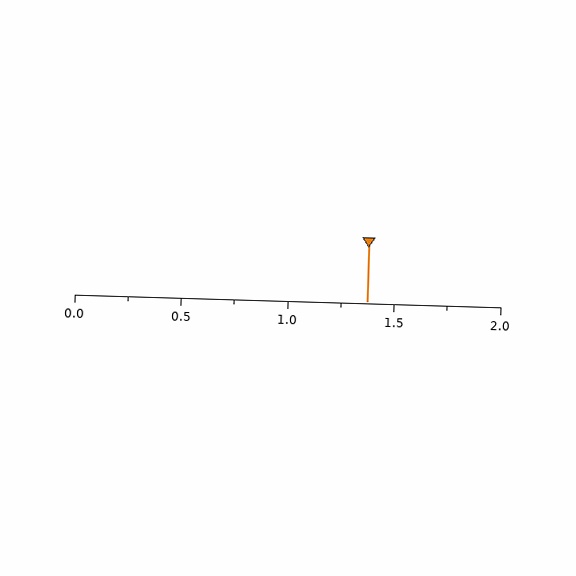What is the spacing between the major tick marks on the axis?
The major ticks are spaced 0.5 apart.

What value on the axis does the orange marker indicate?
The marker indicates approximately 1.38.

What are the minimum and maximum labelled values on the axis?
The axis runs from 0.0 to 2.0.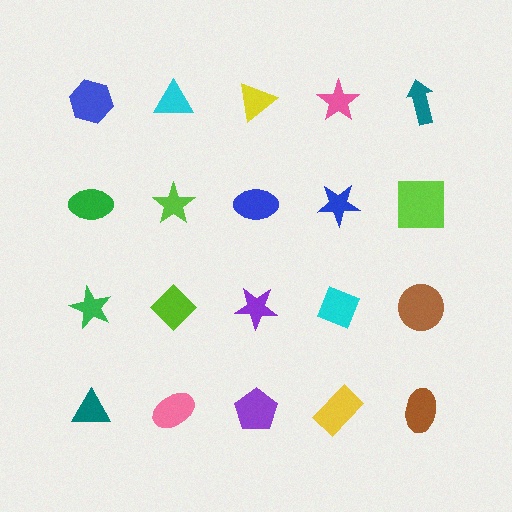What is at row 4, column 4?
A yellow rectangle.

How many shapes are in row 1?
5 shapes.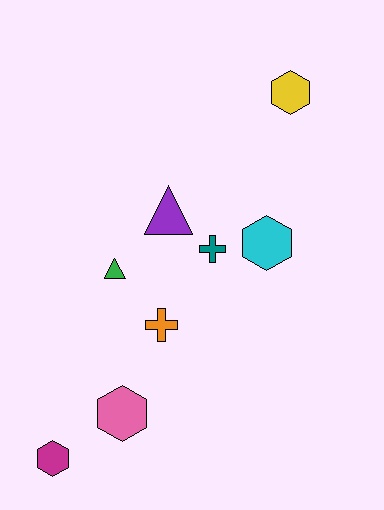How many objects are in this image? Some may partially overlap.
There are 8 objects.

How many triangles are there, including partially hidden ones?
There are 2 triangles.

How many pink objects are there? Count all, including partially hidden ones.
There is 1 pink object.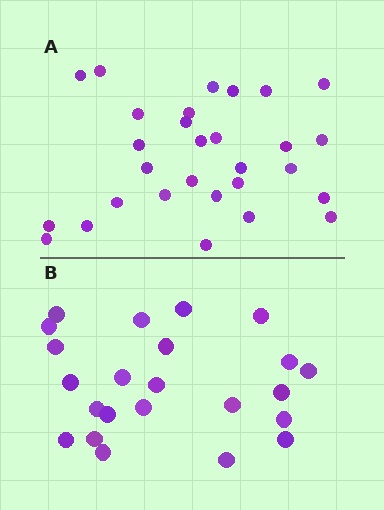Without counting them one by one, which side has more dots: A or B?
Region A (the top region) has more dots.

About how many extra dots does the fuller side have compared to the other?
Region A has about 6 more dots than region B.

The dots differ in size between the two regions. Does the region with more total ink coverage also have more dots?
No. Region B has more total ink coverage because its dots are larger, but region A actually contains more individual dots. Total area can be misleading — the number of items is what matters here.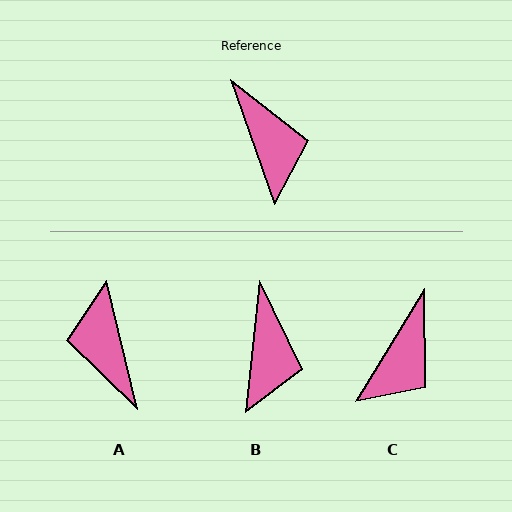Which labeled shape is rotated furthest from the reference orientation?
A, about 174 degrees away.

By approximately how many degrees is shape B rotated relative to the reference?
Approximately 26 degrees clockwise.